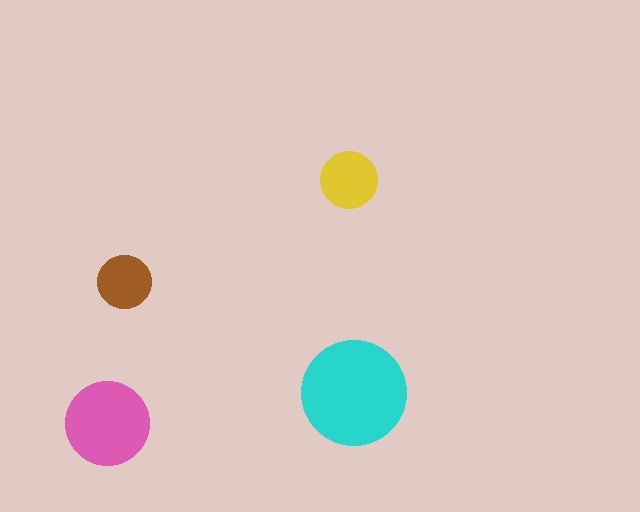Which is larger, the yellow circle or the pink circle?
The pink one.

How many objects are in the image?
There are 4 objects in the image.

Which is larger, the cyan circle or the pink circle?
The cyan one.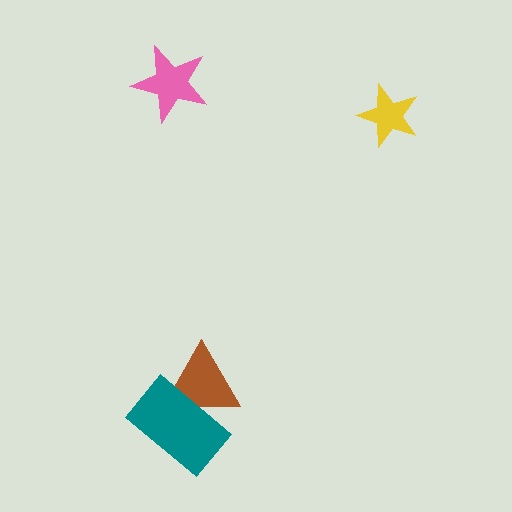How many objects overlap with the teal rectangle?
1 object overlaps with the teal rectangle.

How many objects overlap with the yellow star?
0 objects overlap with the yellow star.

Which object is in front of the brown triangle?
The teal rectangle is in front of the brown triangle.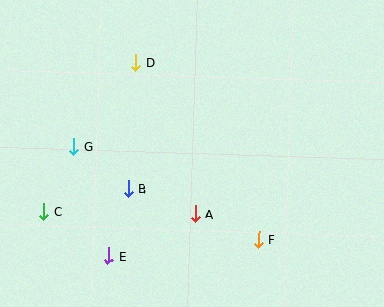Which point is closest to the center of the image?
Point A at (195, 214) is closest to the center.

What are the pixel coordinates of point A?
Point A is at (195, 214).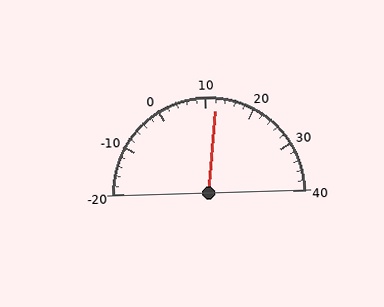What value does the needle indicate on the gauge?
The needle indicates approximately 12.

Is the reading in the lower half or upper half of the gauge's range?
The reading is in the upper half of the range (-20 to 40).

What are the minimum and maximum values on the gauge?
The gauge ranges from -20 to 40.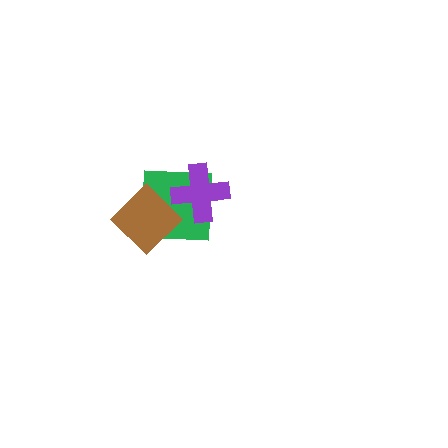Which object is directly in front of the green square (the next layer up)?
The purple cross is directly in front of the green square.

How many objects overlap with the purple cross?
1 object overlaps with the purple cross.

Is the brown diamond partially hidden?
No, no other shape covers it.